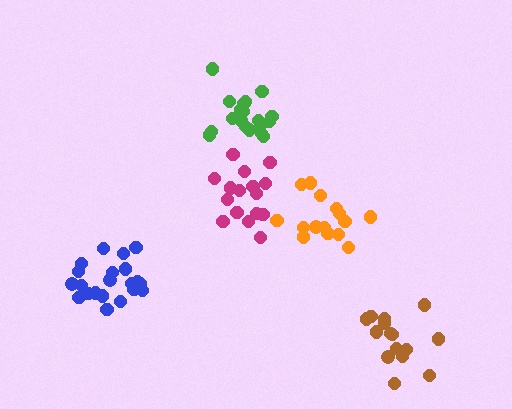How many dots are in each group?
Group 1: 15 dots, Group 2: 17 dots, Group 3: 21 dots, Group 4: 19 dots, Group 5: 15 dots (87 total).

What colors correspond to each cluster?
The clusters are colored: orange, magenta, blue, green, brown.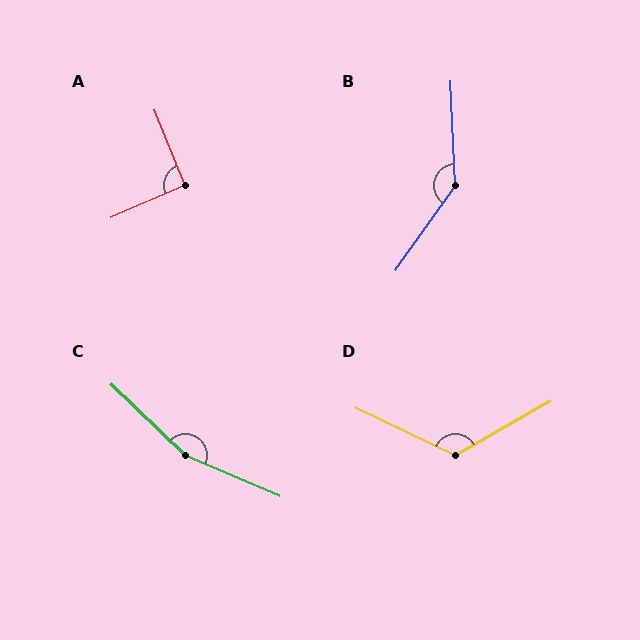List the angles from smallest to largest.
A (91°), D (125°), B (143°), C (159°).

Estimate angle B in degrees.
Approximately 143 degrees.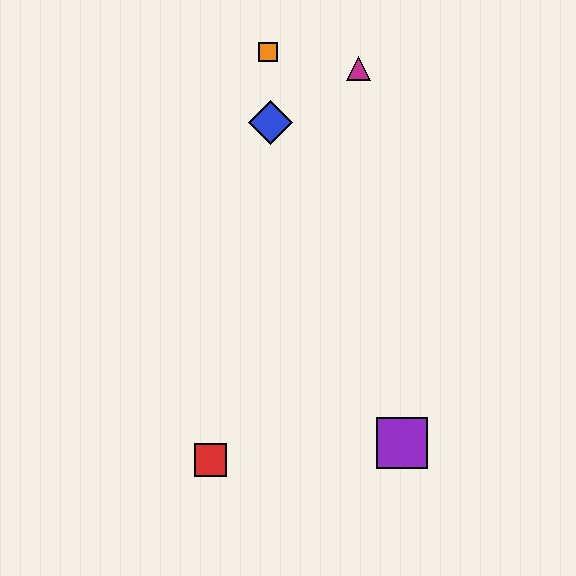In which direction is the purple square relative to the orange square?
The purple square is below the orange square.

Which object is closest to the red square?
The purple square is closest to the red square.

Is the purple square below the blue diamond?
Yes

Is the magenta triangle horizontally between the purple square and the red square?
Yes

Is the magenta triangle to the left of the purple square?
Yes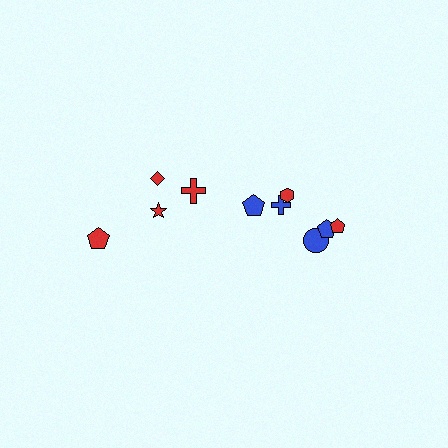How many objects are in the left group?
There are 4 objects.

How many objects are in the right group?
There are 6 objects.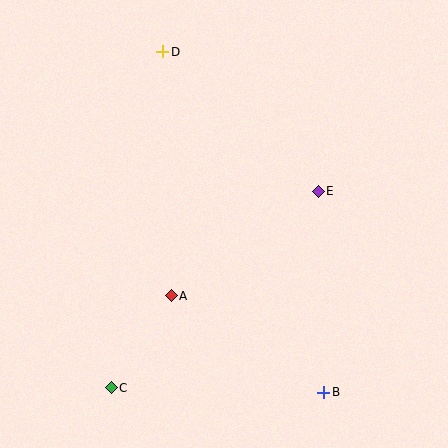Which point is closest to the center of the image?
Point A at (172, 296) is closest to the center.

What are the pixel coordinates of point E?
Point E is at (319, 191).